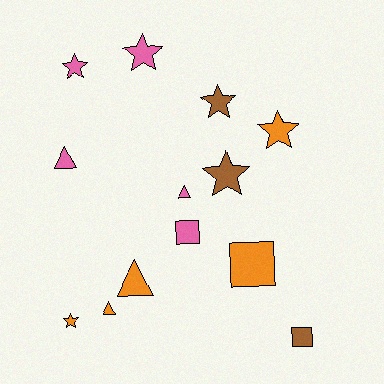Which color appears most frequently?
Pink, with 5 objects.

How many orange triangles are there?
There are 2 orange triangles.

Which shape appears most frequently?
Star, with 6 objects.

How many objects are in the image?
There are 13 objects.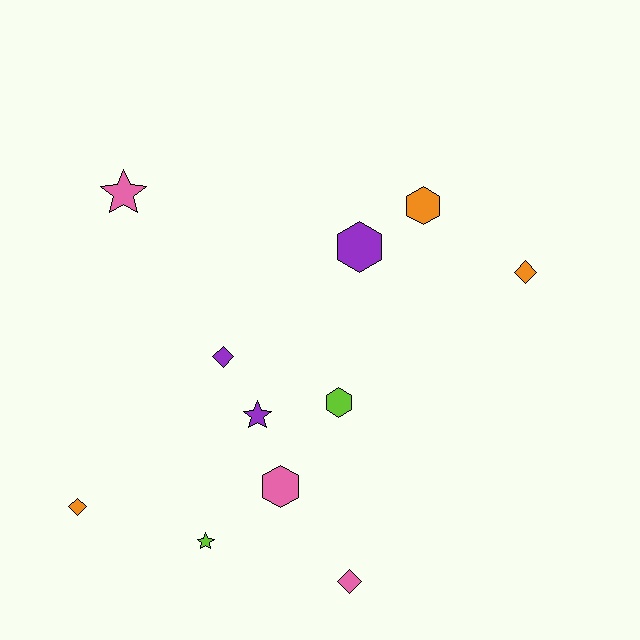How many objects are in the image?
There are 11 objects.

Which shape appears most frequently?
Hexagon, with 4 objects.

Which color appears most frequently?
Orange, with 3 objects.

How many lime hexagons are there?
There is 1 lime hexagon.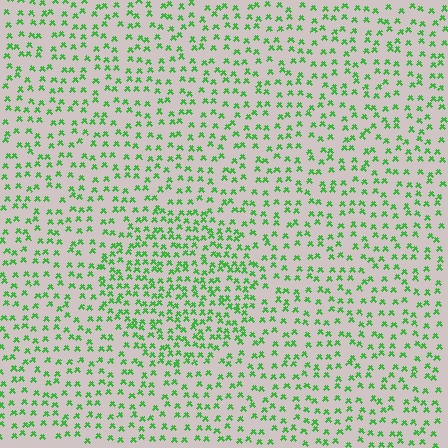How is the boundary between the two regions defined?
The boundary is defined by a change in element density (approximately 1.7x ratio). All elements are the same color, size, and shape.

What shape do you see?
I see a circle.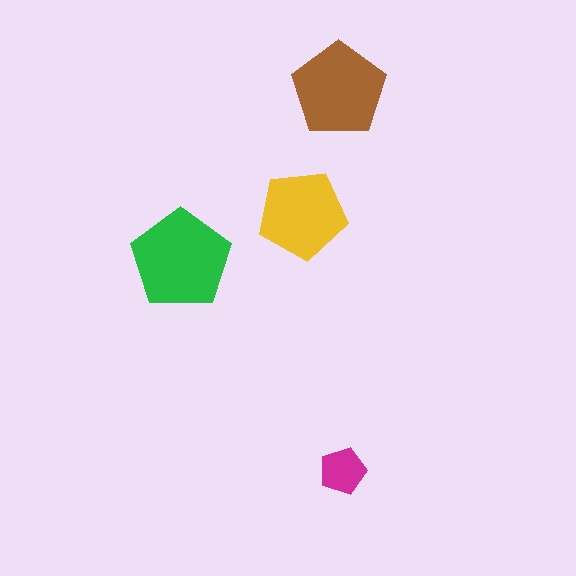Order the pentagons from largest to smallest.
the green one, the brown one, the yellow one, the magenta one.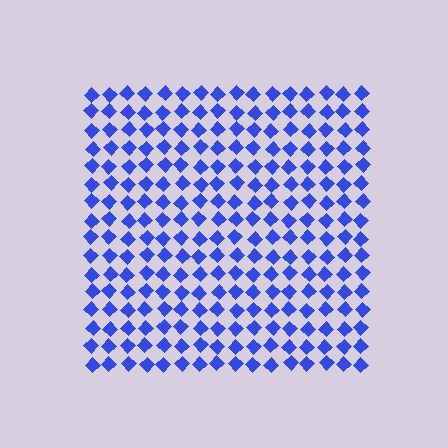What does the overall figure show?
The overall figure shows a square.